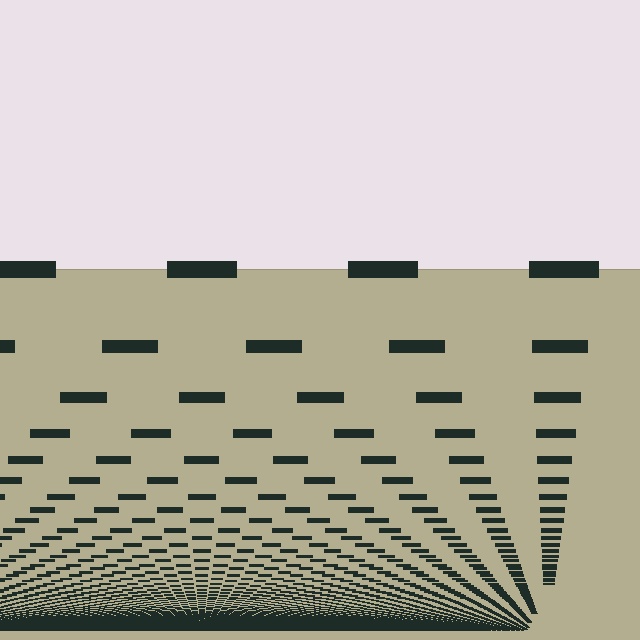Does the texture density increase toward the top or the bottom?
Density increases toward the bottom.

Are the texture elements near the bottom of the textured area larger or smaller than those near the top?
Smaller. The gradient is inverted — elements near the bottom are smaller and denser.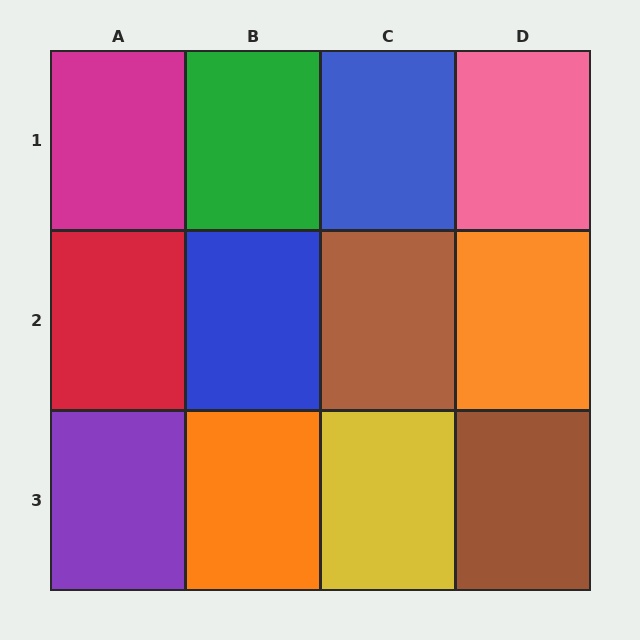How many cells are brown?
2 cells are brown.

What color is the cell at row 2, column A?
Red.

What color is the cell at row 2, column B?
Blue.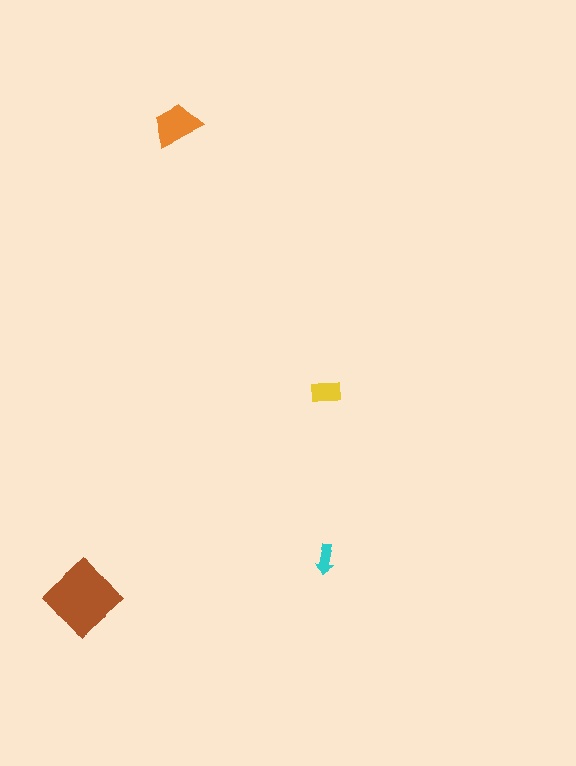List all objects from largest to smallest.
The brown diamond, the orange trapezoid, the yellow rectangle, the cyan arrow.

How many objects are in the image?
There are 4 objects in the image.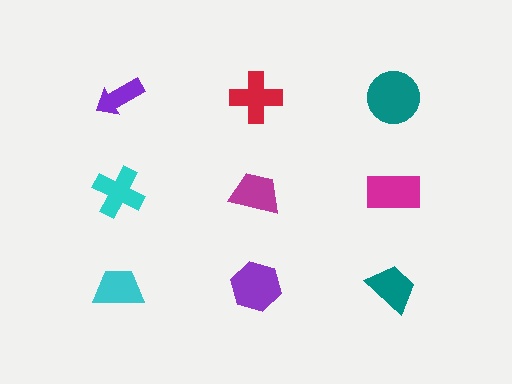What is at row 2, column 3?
A magenta rectangle.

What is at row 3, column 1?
A cyan trapezoid.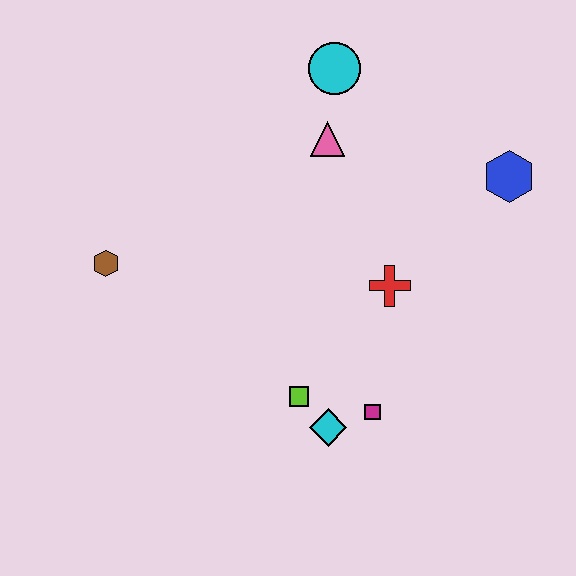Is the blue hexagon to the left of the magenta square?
No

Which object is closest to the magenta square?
The cyan diamond is closest to the magenta square.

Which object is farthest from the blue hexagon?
The brown hexagon is farthest from the blue hexagon.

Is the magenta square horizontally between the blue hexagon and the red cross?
No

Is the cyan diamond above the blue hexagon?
No